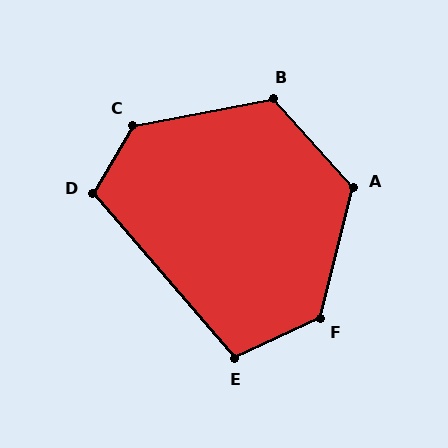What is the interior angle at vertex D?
Approximately 109 degrees (obtuse).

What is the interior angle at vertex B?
Approximately 121 degrees (obtuse).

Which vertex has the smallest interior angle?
E, at approximately 106 degrees.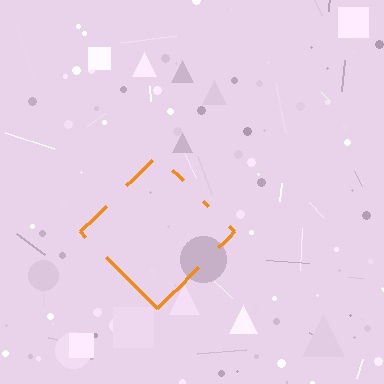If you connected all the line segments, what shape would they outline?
They would outline a diamond.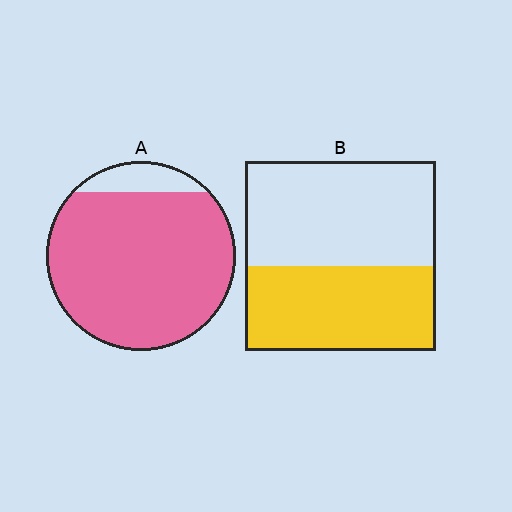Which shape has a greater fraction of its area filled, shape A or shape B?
Shape A.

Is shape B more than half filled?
No.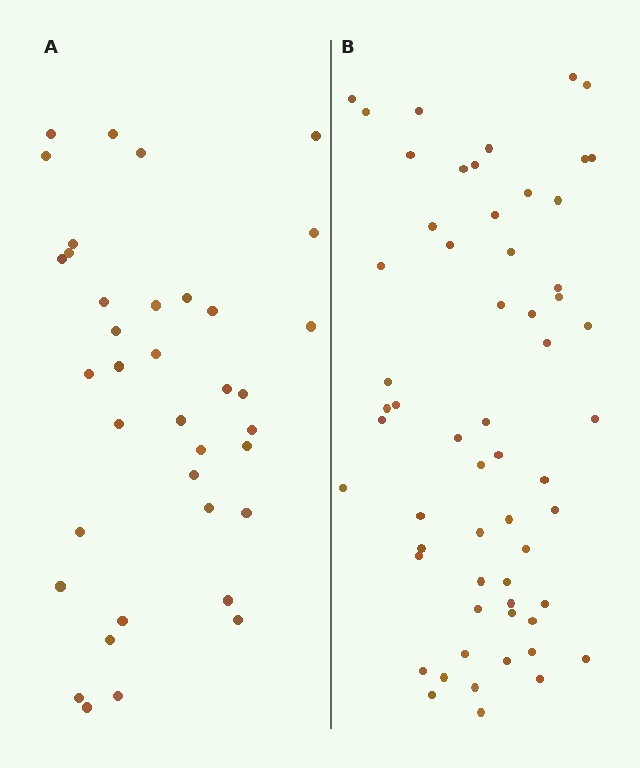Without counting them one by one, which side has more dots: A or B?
Region B (the right region) has more dots.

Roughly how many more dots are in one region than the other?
Region B has approximately 20 more dots than region A.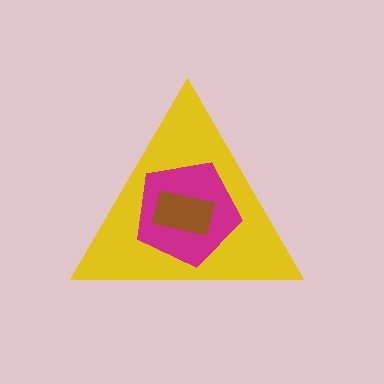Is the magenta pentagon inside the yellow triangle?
Yes.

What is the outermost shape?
The yellow triangle.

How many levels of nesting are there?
3.